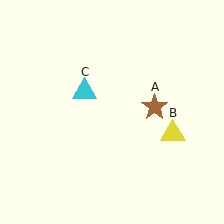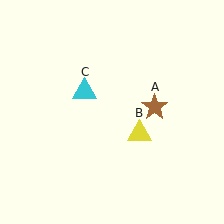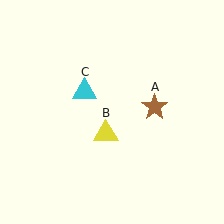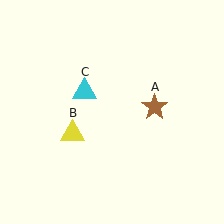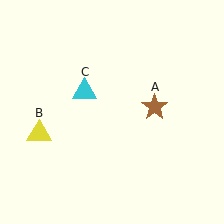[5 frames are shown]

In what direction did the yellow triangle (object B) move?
The yellow triangle (object B) moved left.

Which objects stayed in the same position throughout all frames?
Brown star (object A) and cyan triangle (object C) remained stationary.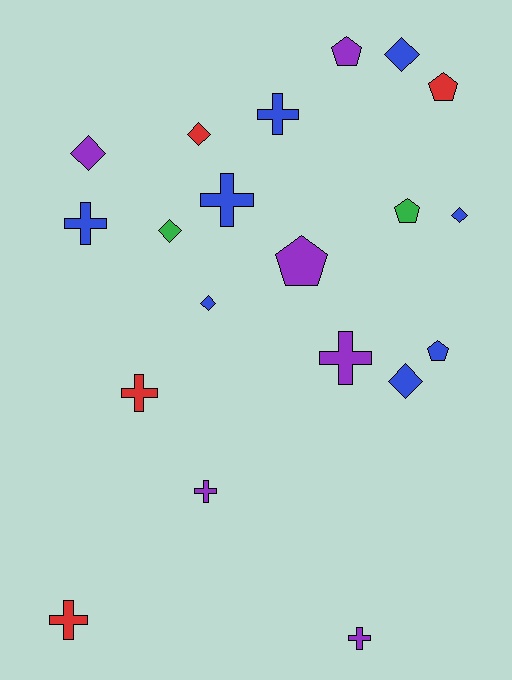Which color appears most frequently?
Blue, with 8 objects.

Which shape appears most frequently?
Cross, with 8 objects.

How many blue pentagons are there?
There is 1 blue pentagon.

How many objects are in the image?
There are 20 objects.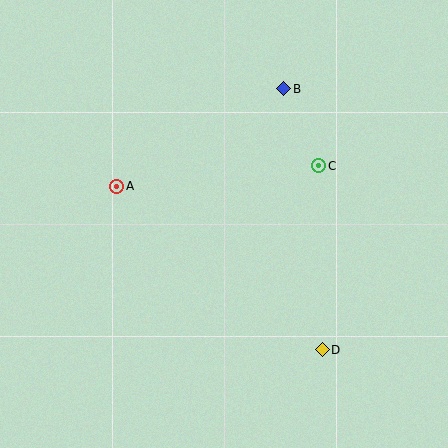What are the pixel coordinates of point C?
Point C is at (319, 166).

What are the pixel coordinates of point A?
Point A is at (117, 186).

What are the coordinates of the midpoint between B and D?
The midpoint between B and D is at (303, 219).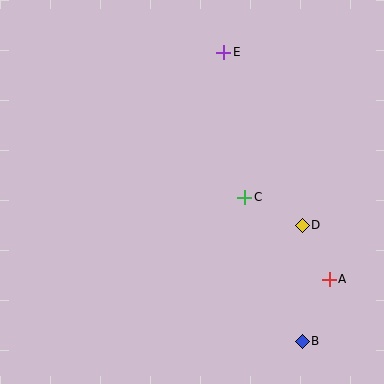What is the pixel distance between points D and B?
The distance between D and B is 116 pixels.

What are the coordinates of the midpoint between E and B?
The midpoint between E and B is at (263, 197).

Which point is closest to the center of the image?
Point C at (245, 197) is closest to the center.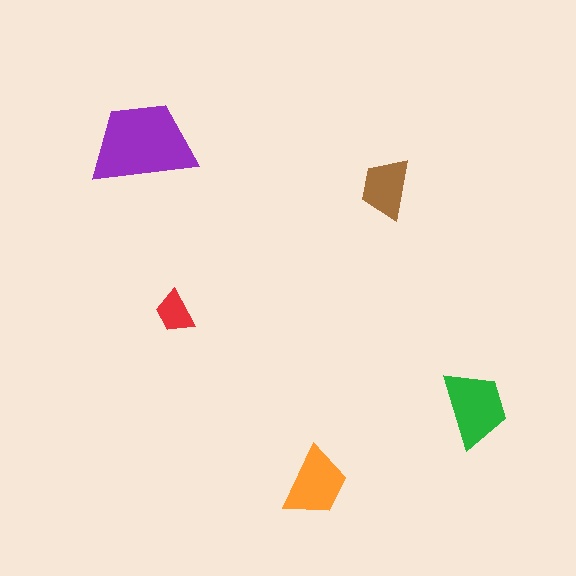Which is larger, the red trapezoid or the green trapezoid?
The green one.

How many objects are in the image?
There are 5 objects in the image.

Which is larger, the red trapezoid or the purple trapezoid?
The purple one.